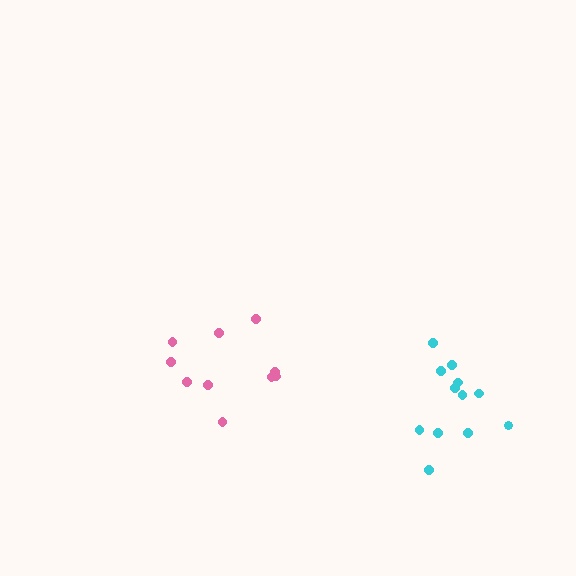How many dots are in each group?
Group 1: 10 dots, Group 2: 12 dots (22 total).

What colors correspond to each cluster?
The clusters are colored: pink, cyan.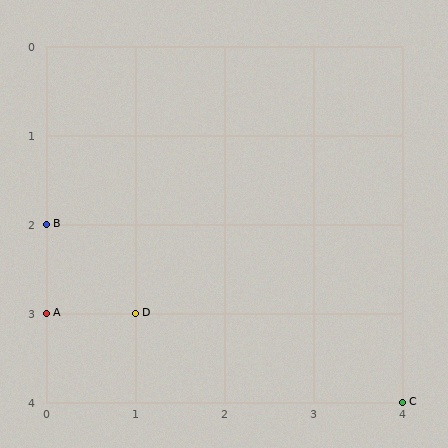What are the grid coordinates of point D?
Point D is at grid coordinates (1, 3).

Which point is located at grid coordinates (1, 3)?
Point D is at (1, 3).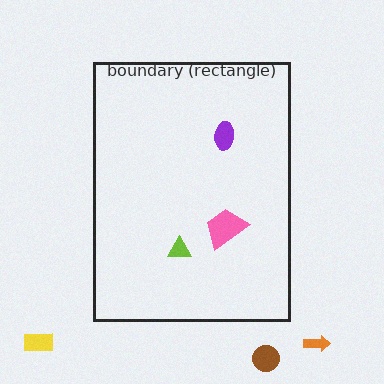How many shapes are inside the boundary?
3 inside, 3 outside.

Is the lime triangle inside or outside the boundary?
Inside.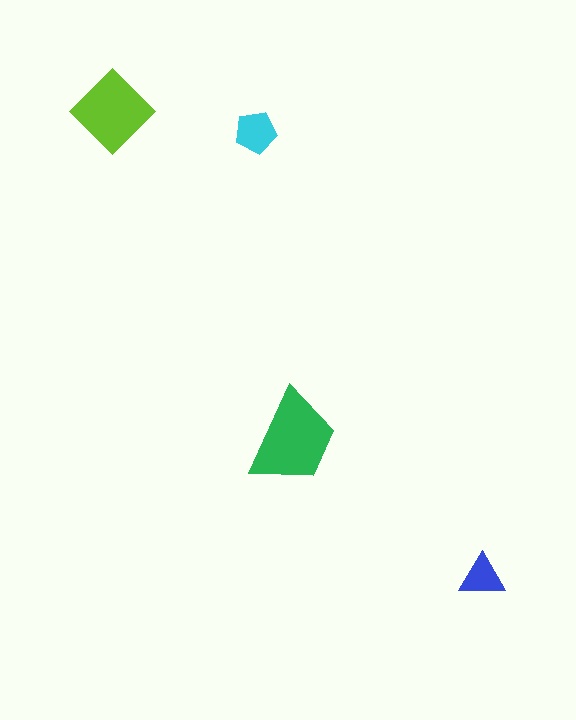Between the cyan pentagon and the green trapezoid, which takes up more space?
The green trapezoid.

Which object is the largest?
The green trapezoid.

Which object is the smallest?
The blue triangle.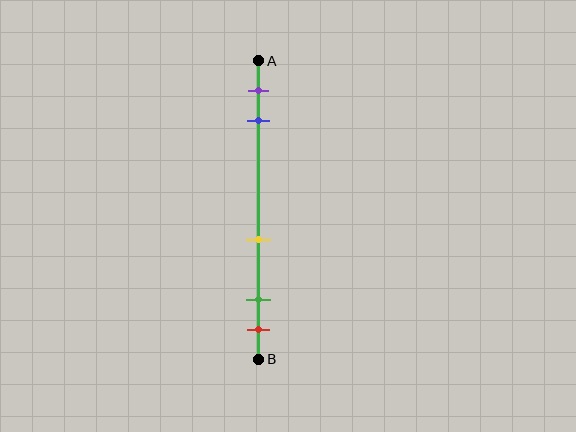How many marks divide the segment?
There are 5 marks dividing the segment.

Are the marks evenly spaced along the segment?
No, the marks are not evenly spaced.